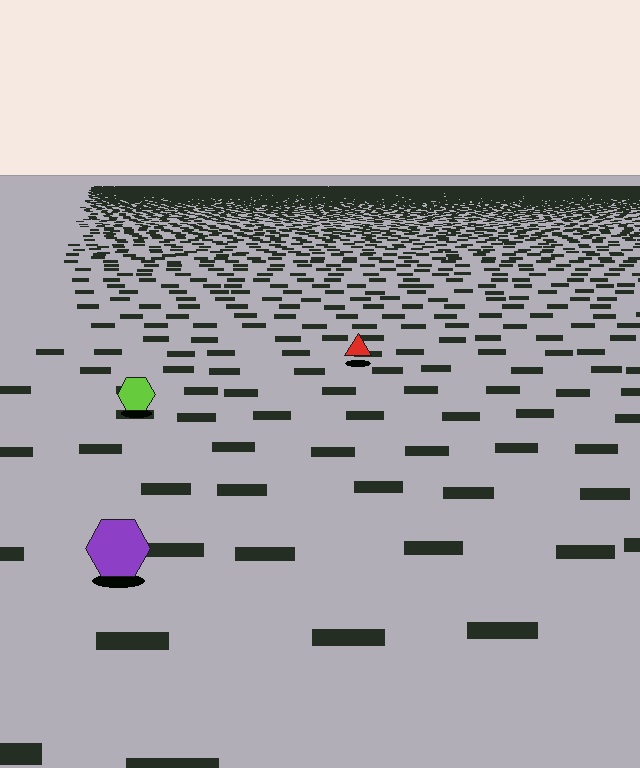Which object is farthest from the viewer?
The red triangle is farthest from the viewer. It appears smaller and the ground texture around it is denser.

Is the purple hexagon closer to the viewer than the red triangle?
Yes. The purple hexagon is closer — you can tell from the texture gradient: the ground texture is coarser near it.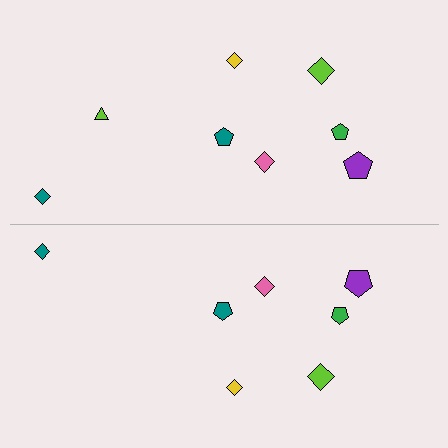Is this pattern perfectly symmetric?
No, the pattern is not perfectly symmetric. A lime triangle is missing from the bottom side.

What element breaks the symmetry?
A lime triangle is missing from the bottom side.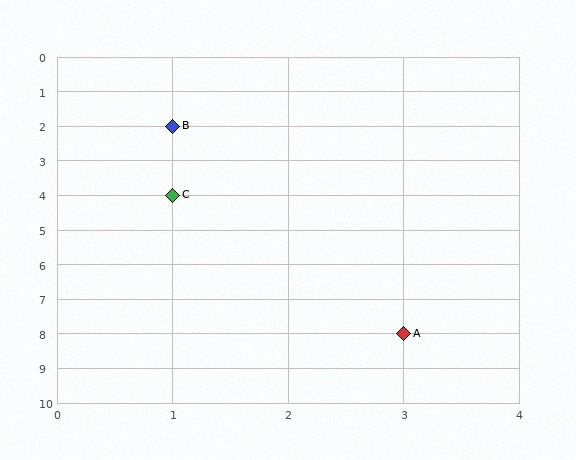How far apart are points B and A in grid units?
Points B and A are 2 columns and 6 rows apart (about 6.3 grid units diagonally).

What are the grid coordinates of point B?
Point B is at grid coordinates (1, 2).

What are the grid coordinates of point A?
Point A is at grid coordinates (3, 8).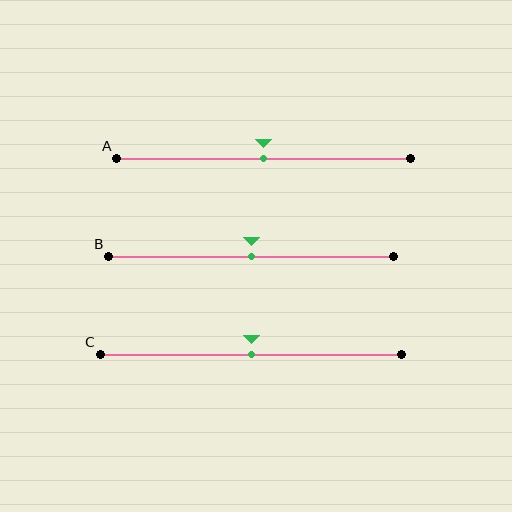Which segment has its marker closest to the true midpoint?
Segment A has its marker closest to the true midpoint.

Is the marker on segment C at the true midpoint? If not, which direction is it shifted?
Yes, the marker on segment C is at the true midpoint.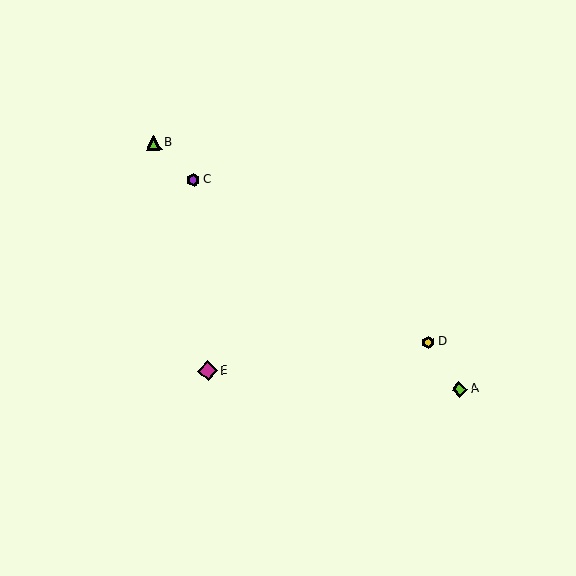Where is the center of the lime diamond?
The center of the lime diamond is at (459, 389).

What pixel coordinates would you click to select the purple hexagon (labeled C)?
Click at (193, 180) to select the purple hexagon C.